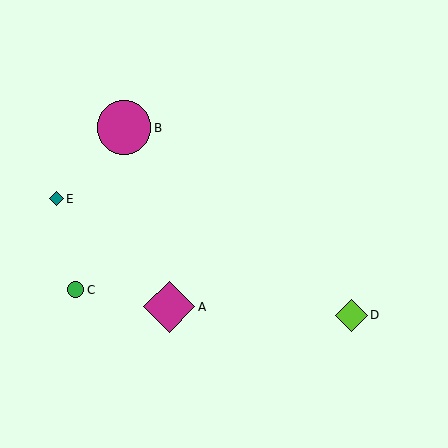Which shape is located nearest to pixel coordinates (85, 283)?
The green circle (labeled C) at (76, 290) is nearest to that location.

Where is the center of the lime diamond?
The center of the lime diamond is at (351, 315).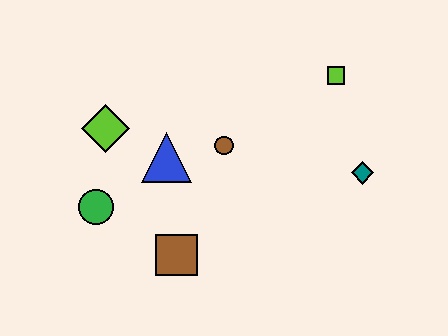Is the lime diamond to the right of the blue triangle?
No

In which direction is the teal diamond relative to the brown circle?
The teal diamond is to the right of the brown circle.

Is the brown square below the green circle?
Yes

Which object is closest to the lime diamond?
The blue triangle is closest to the lime diamond.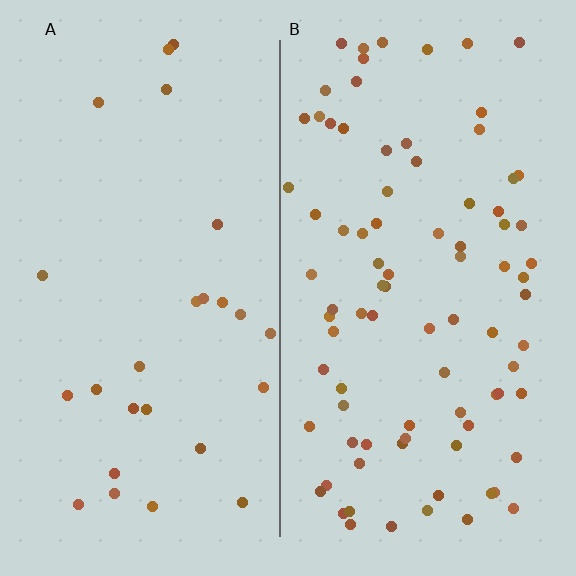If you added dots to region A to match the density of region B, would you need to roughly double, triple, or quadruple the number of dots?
Approximately triple.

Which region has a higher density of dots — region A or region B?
B (the right).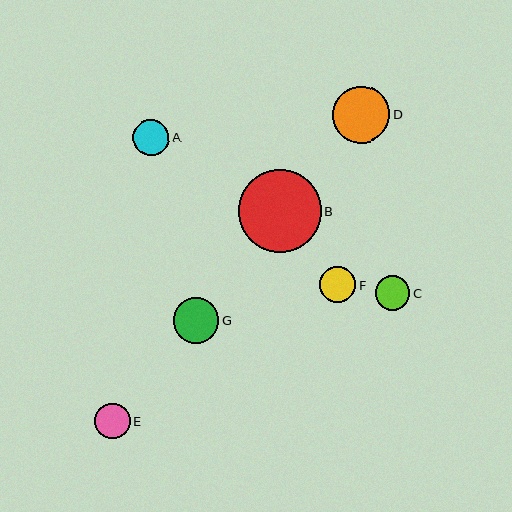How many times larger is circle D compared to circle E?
Circle D is approximately 1.6 times the size of circle E.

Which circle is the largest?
Circle B is the largest with a size of approximately 83 pixels.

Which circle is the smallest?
Circle C is the smallest with a size of approximately 35 pixels.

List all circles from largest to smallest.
From largest to smallest: B, D, G, F, A, E, C.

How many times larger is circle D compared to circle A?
Circle D is approximately 1.6 times the size of circle A.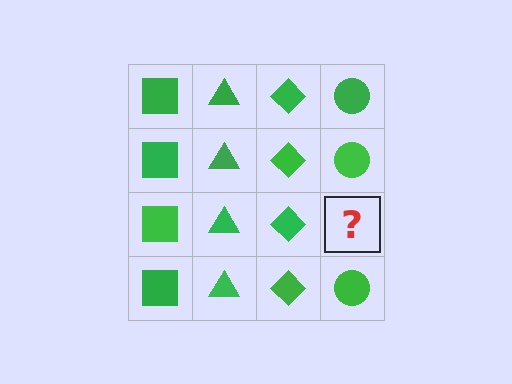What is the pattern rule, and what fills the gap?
The rule is that each column has a consistent shape. The gap should be filled with a green circle.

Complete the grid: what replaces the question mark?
The question mark should be replaced with a green circle.